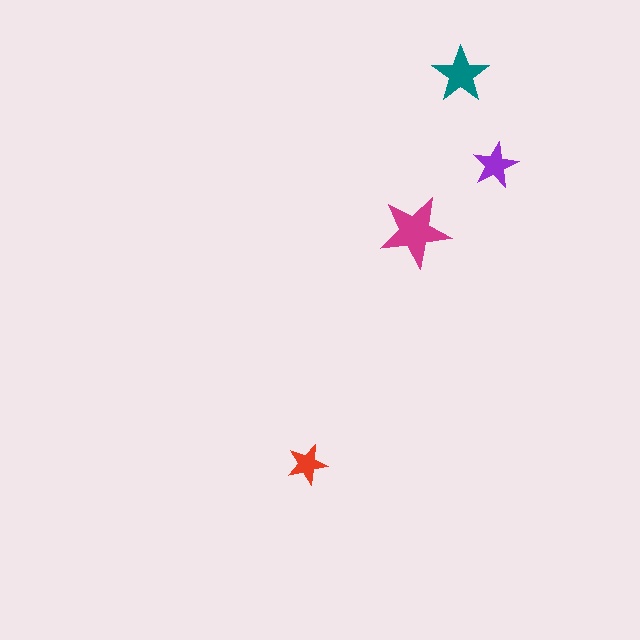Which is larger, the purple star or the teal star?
The teal one.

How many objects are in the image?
There are 4 objects in the image.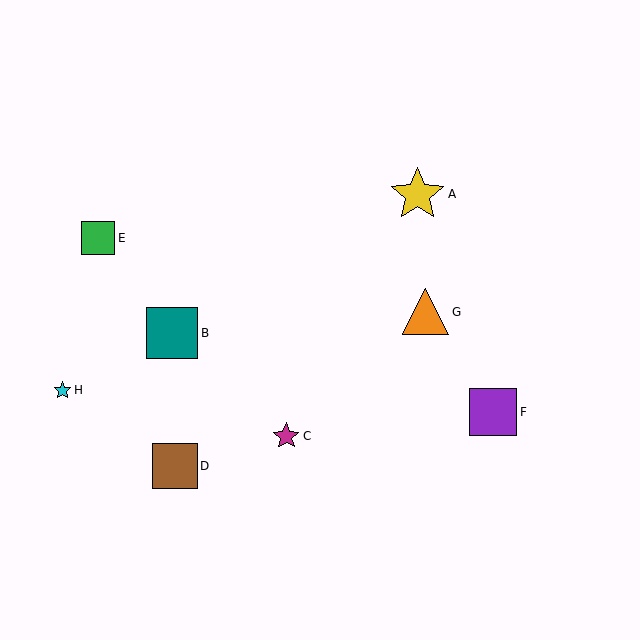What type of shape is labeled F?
Shape F is a purple square.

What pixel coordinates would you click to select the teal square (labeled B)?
Click at (172, 333) to select the teal square B.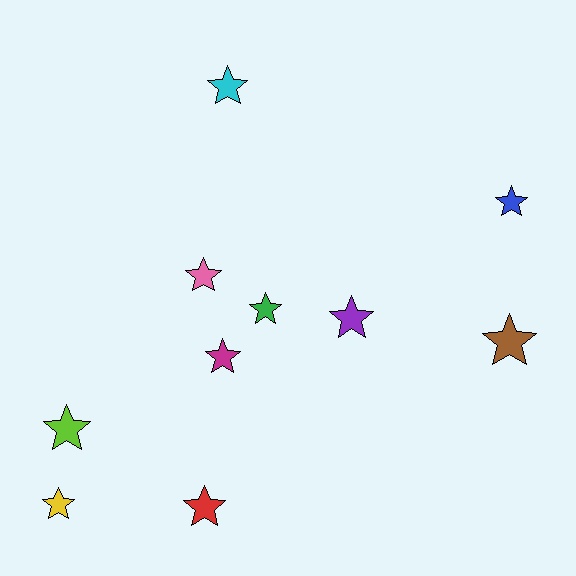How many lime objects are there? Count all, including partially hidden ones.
There is 1 lime object.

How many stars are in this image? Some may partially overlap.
There are 10 stars.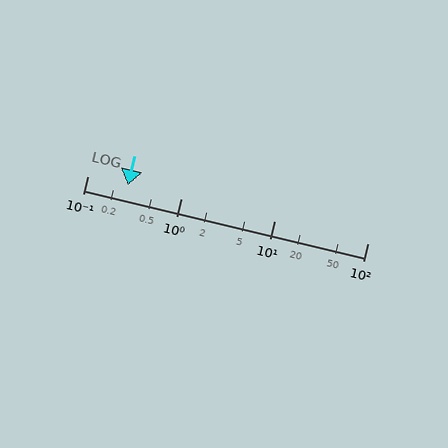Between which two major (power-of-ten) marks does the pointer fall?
The pointer is between 0.1 and 1.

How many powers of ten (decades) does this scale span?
The scale spans 3 decades, from 0.1 to 100.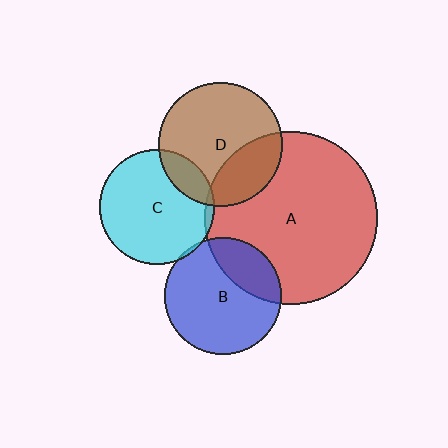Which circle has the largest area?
Circle A (red).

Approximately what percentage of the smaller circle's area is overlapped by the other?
Approximately 25%.